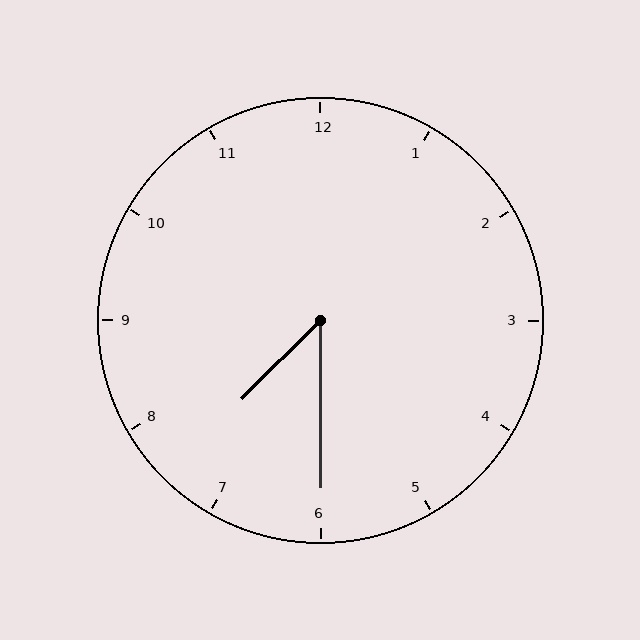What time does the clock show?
7:30.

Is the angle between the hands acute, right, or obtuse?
It is acute.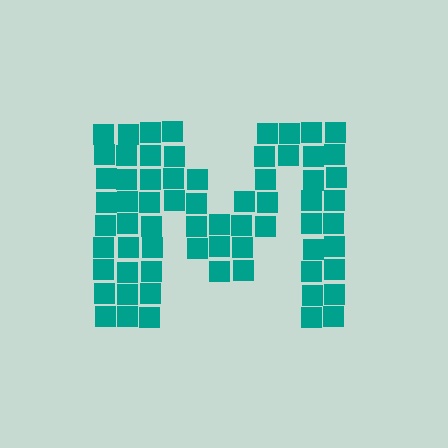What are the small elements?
The small elements are squares.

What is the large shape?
The large shape is the letter M.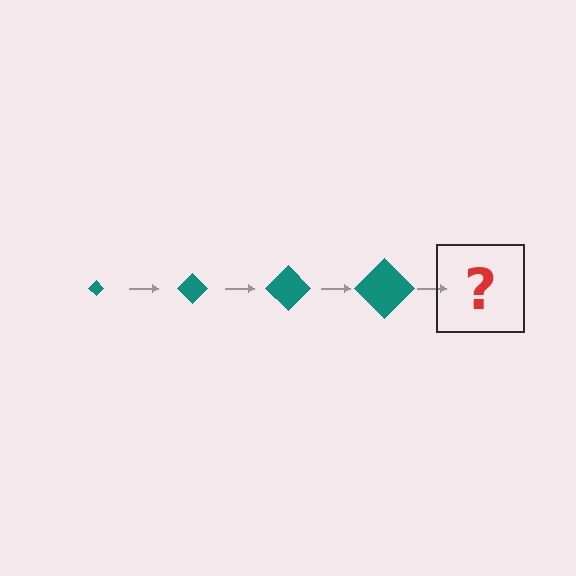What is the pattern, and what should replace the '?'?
The pattern is that the diamond gets progressively larger each step. The '?' should be a teal diamond, larger than the previous one.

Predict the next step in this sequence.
The next step is a teal diamond, larger than the previous one.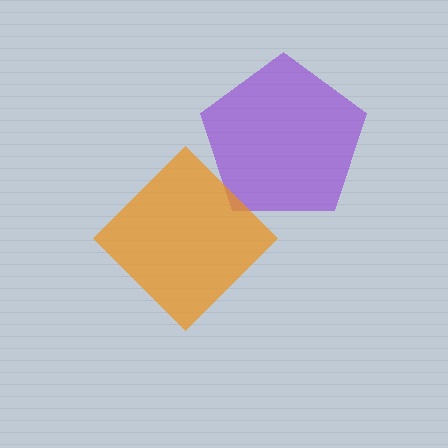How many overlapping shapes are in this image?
There are 2 overlapping shapes in the image.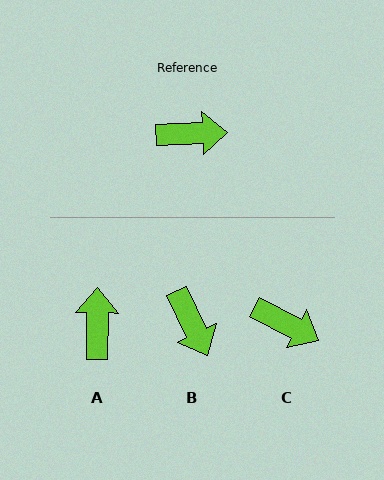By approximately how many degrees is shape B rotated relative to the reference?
Approximately 66 degrees clockwise.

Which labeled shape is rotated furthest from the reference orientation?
A, about 87 degrees away.